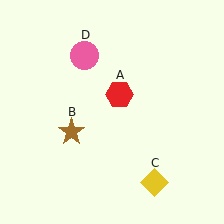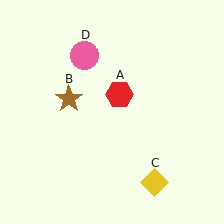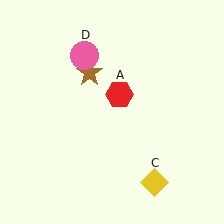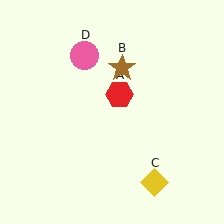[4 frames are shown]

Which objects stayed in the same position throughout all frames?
Red hexagon (object A) and yellow diamond (object C) and pink circle (object D) remained stationary.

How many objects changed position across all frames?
1 object changed position: brown star (object B).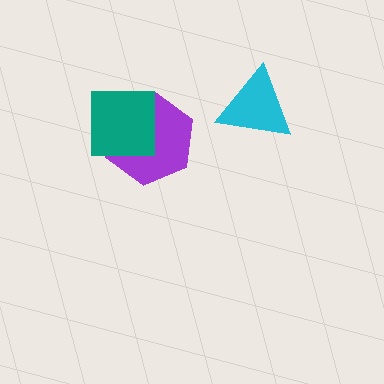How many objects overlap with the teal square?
1 object overlaps with the teal square.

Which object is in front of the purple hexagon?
The teal square is in front of the purple hexagon.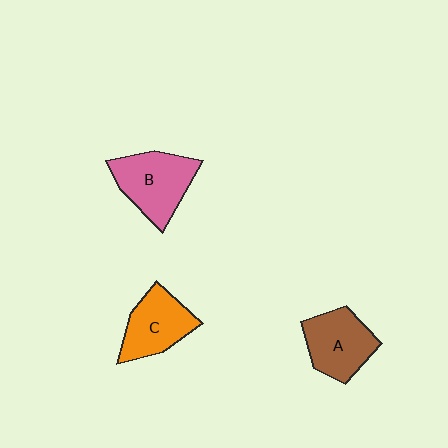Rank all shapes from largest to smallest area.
From largest to smallest: B (pink), A (brown), C (orange).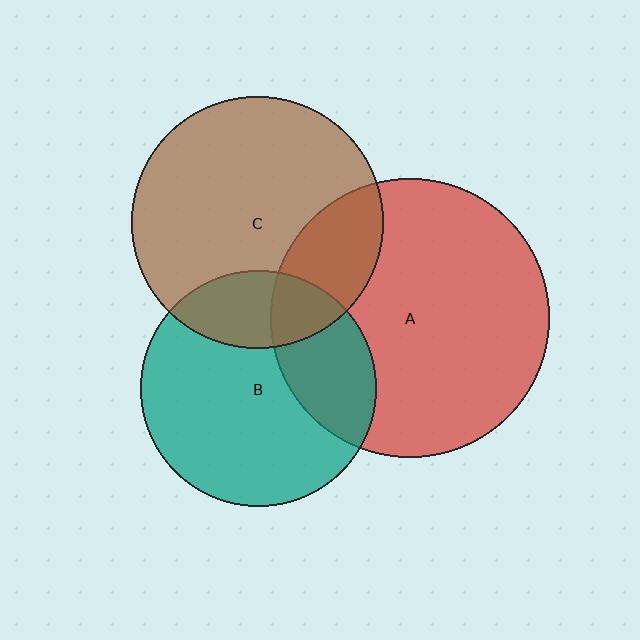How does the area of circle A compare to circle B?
Approximately 1.4 times.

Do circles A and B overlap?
Yes.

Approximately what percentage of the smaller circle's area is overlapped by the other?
Approximately 30%.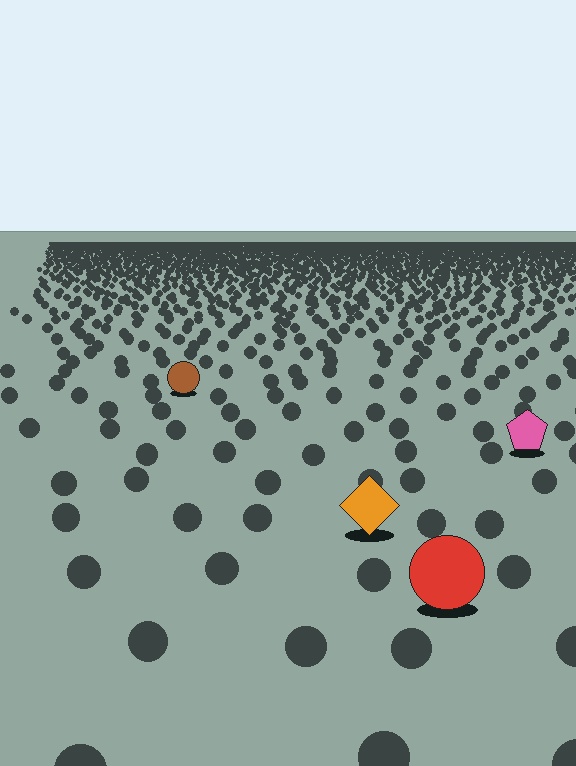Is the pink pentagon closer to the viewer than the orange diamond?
No. The orange diamond is closer — you can tell from the texture gradient: the ground texture is coarser near it.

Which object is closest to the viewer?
The red circle is closest. The texture marks near it are larger and more spread out.